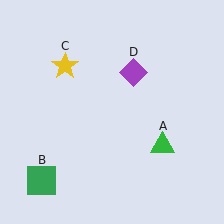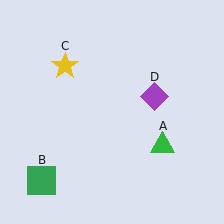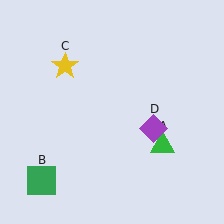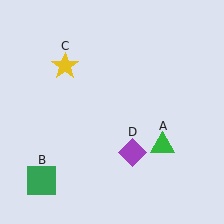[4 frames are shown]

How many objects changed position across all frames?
1 object changed position: purple diamond (object D).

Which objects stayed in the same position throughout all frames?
Green triangle (object A) and green square (object B) and yellow star (object C) remained stationary.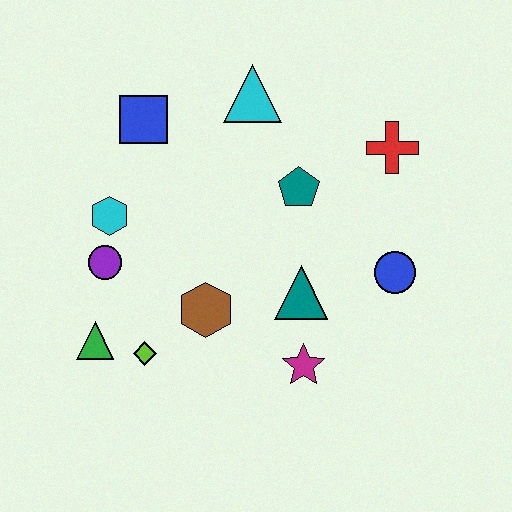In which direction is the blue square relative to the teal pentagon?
The blue square is to the left of the teal pentagon.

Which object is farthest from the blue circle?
The green triangle is farthest from the blue circle.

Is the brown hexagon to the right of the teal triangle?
No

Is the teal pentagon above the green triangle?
Yes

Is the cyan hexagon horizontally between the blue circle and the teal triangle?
No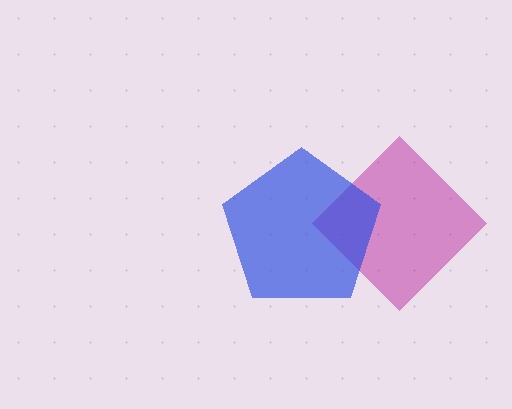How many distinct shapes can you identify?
There are 2 distinct shapes: a magenta diamond, a blue pentagon.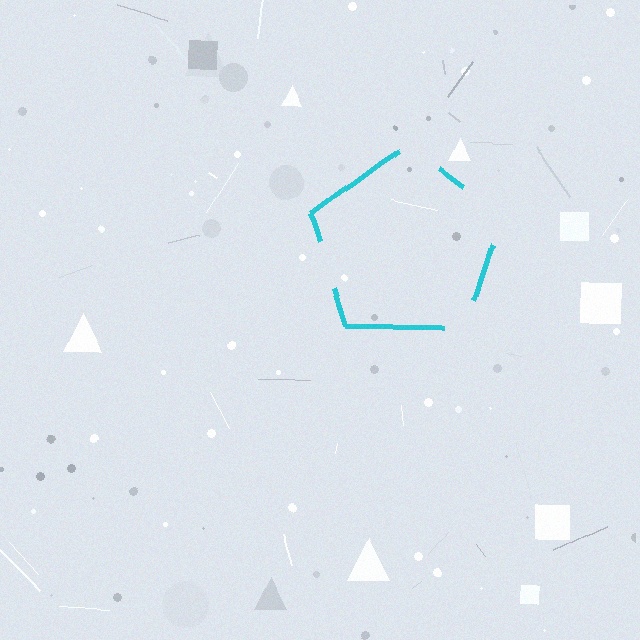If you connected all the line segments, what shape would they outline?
They would outline a pentagon.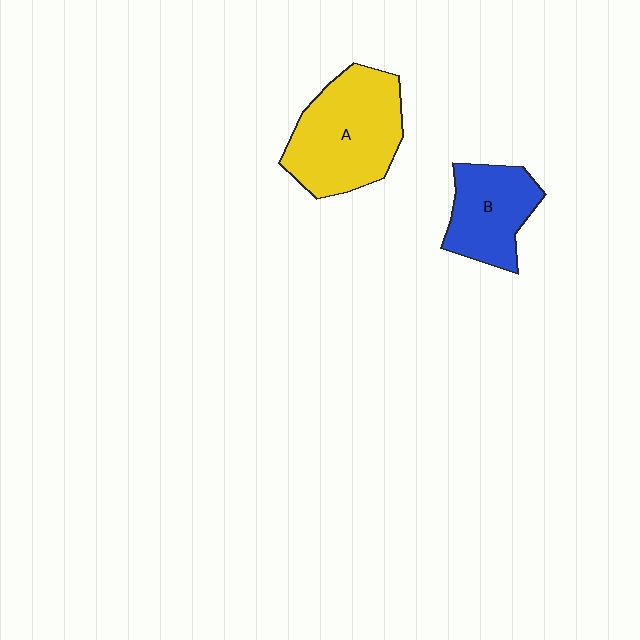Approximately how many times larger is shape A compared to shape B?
Approximately 1.5 times.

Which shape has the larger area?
Shape A (yellow).